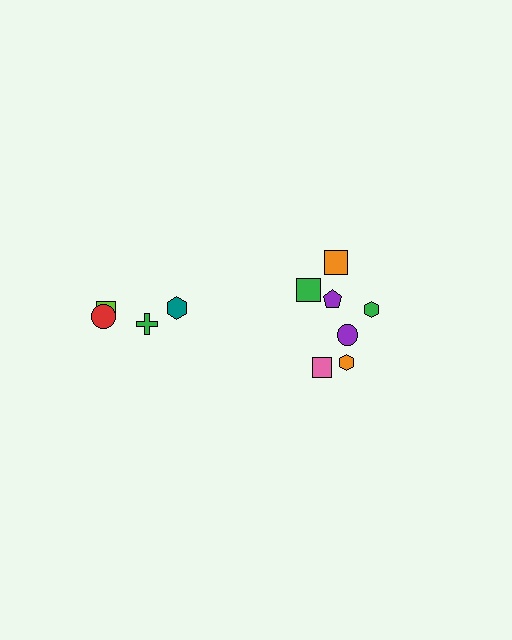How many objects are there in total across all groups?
There are 11 objects.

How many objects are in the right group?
There are 7 objects.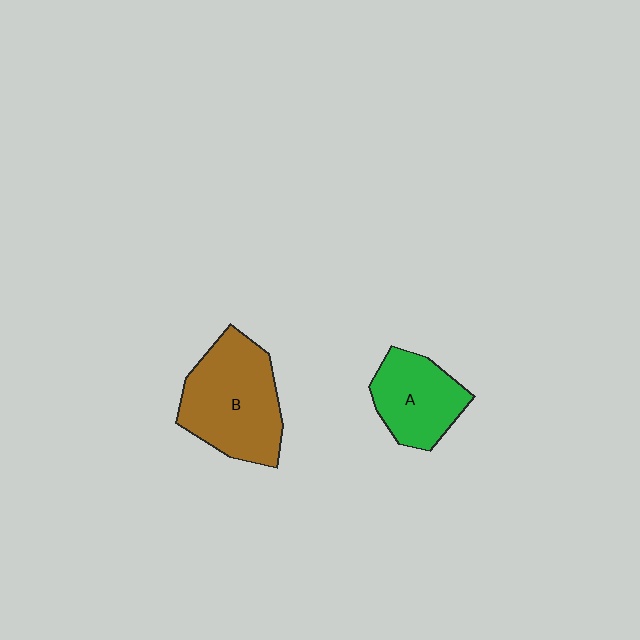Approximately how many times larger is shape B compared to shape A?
Approximately 1.5 times.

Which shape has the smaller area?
Shape A (green).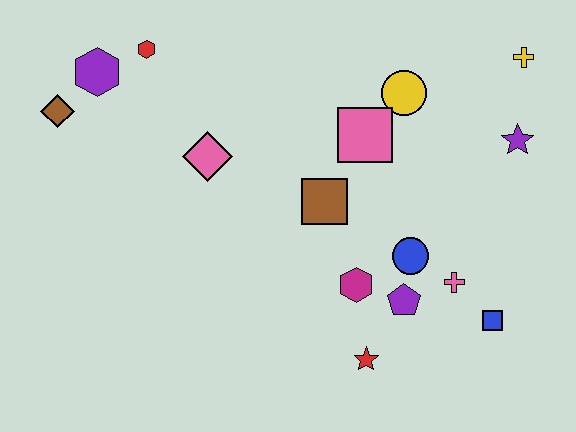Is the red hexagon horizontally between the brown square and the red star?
No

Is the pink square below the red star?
No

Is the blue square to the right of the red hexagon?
Yes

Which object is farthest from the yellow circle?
The brown diamond is farthest from the yellow circle.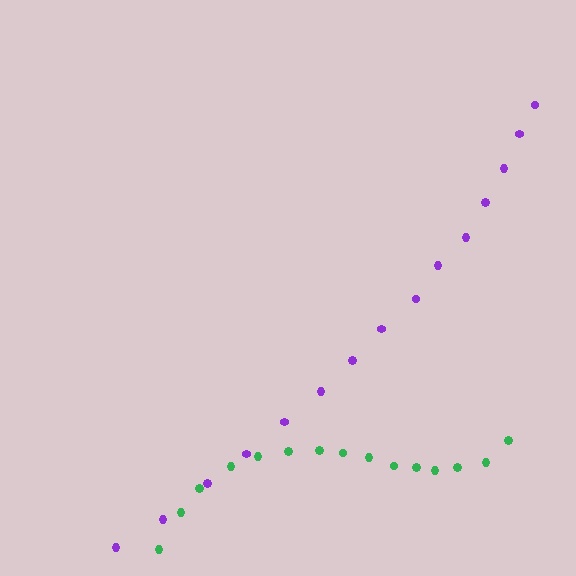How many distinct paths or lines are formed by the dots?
There are 2 distinct paths.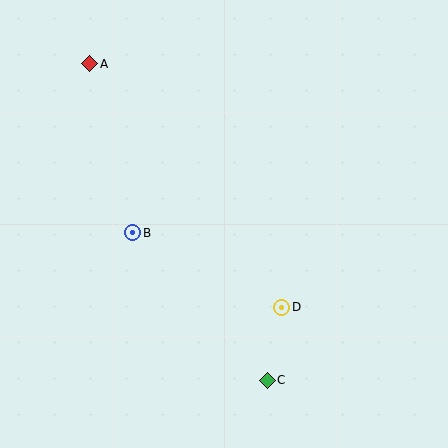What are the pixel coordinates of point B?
Point B is at (133, 233).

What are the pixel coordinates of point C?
Point C is at (267, 380).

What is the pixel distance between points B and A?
The distance between B and A is 174 pixels.